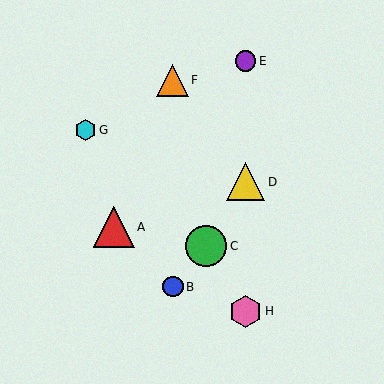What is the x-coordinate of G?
Object G is at x≈86.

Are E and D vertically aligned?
Yes, both are at x≈246.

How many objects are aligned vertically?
3 objects (D, E, H) are aligned vertically.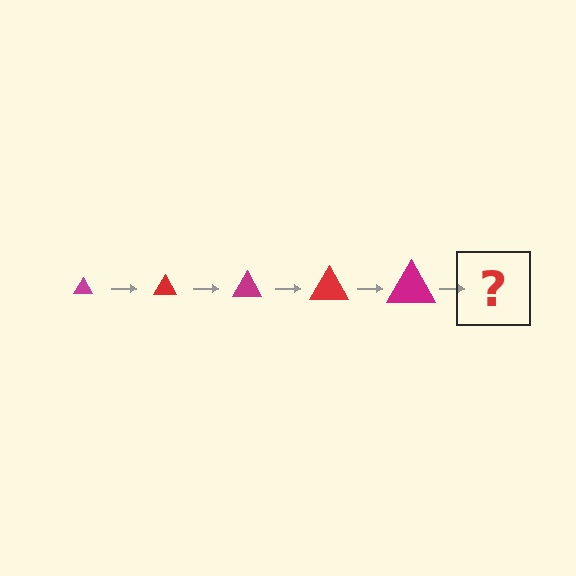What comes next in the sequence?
The next element should be a red triangle, larger than the previous one.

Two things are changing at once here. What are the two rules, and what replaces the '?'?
The two rules are that the triangle grows larger each step and the color cycles through magenta and red. The '?' should be a red triangle, larger than the previous one.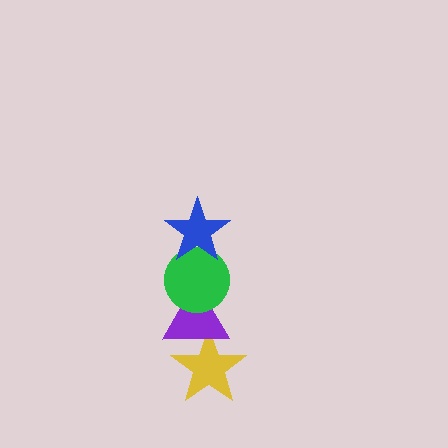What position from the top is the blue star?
The blue star is 1st from the top.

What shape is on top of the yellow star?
The purple triangle is on top of the yellow star.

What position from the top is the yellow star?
The yellow star is 4th from the top.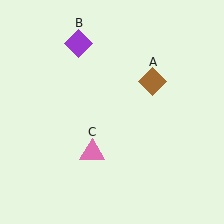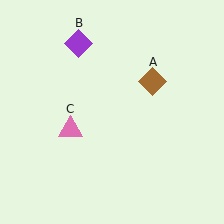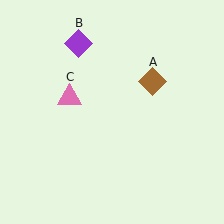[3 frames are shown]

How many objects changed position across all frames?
1 object changed position: pink triangle (object C).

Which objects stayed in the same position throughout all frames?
Brown diamond (object A) and purple diamond (object B) remained stationary.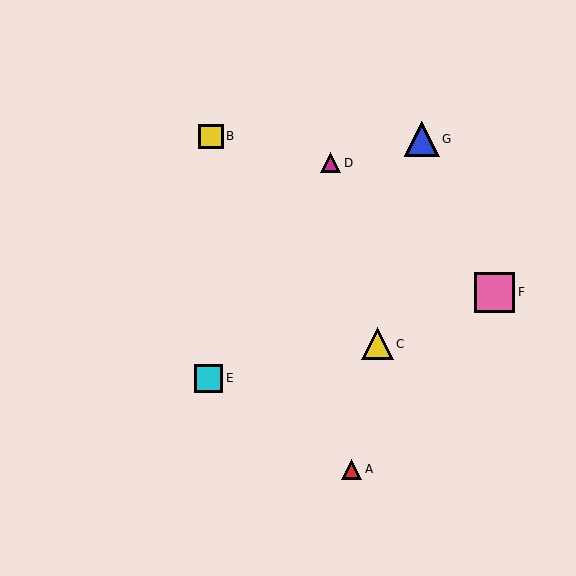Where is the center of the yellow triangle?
The center of the yellow triangle is at (377, 344).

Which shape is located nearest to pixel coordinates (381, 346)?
The yellow triangle (labeled C) at (377, 344) is nearest to that location.